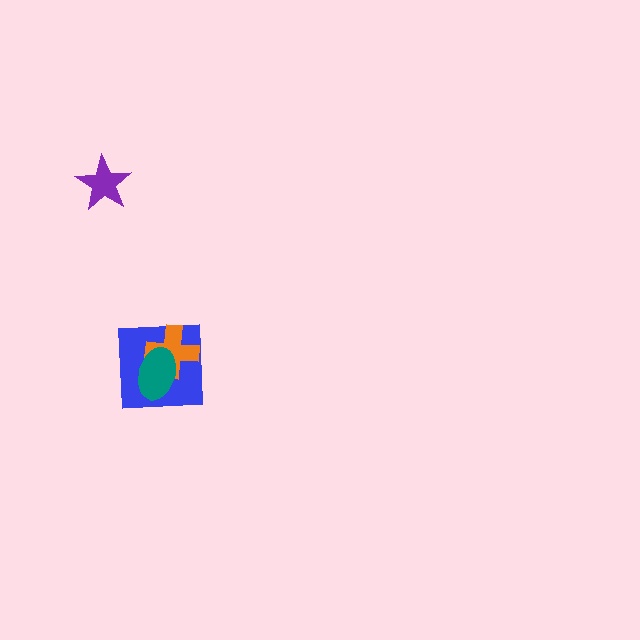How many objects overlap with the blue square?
2 objects overlap with the blue square.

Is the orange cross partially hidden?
Yes, it is partially covered by another shape.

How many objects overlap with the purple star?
0 objects overlap with the purple star.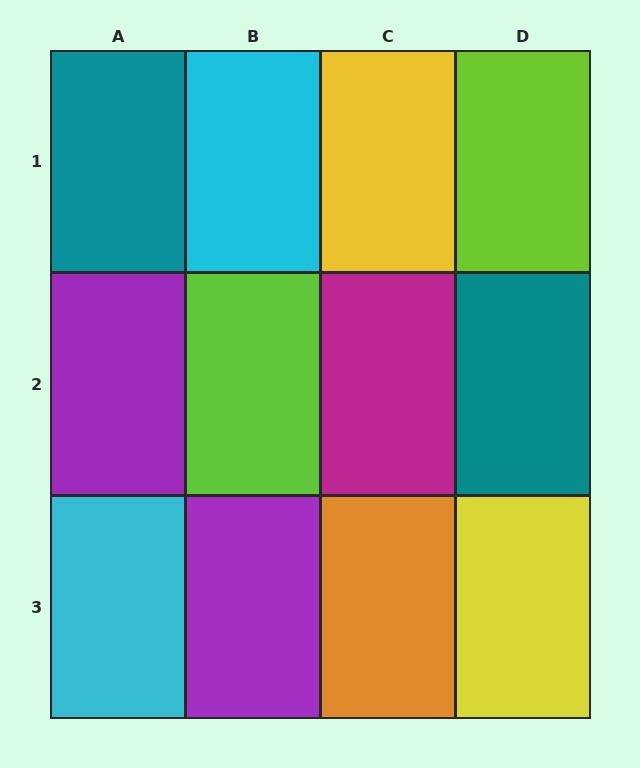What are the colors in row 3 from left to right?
Cyan, purple, orange, yellow.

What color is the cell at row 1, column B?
Cyan.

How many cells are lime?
2 cells are lime.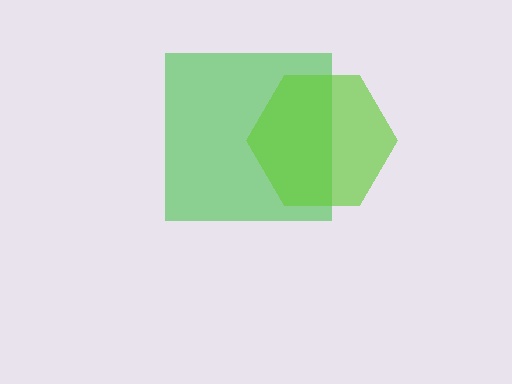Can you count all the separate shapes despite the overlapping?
Yes, there are 2 separate shapes.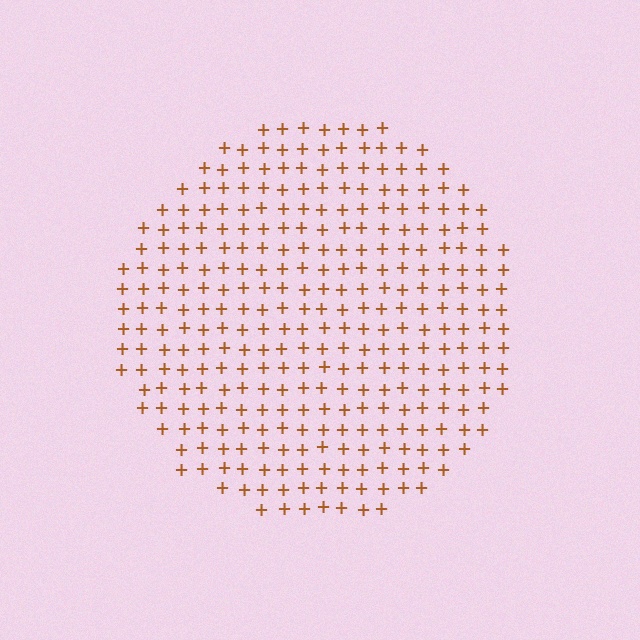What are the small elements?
The small elements are plus signs.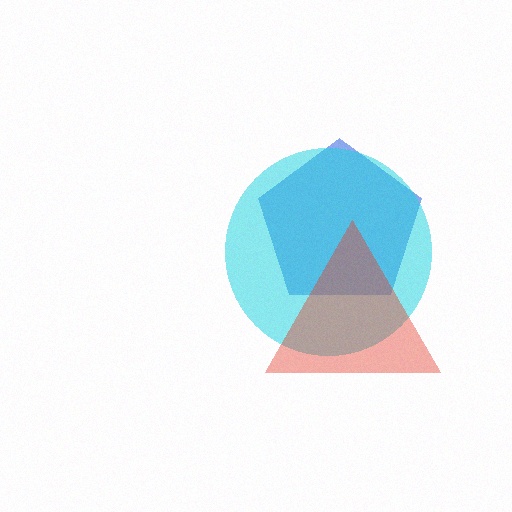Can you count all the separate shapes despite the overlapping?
Yes, there are 3 separate shapes.